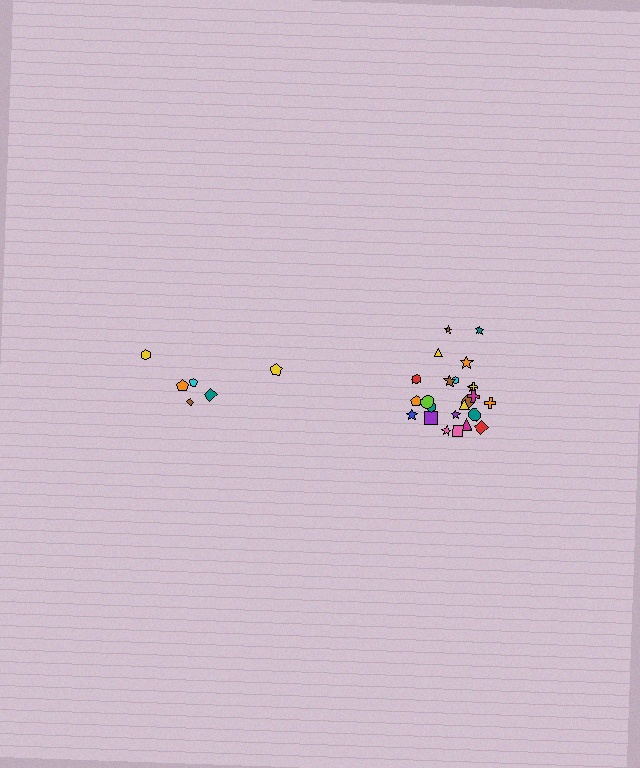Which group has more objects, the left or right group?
The right group.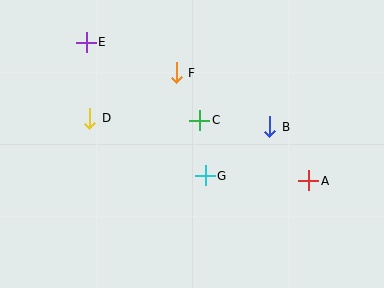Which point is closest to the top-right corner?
Point B is closest to the top-right corner.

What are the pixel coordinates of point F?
Point F is at (176, 73).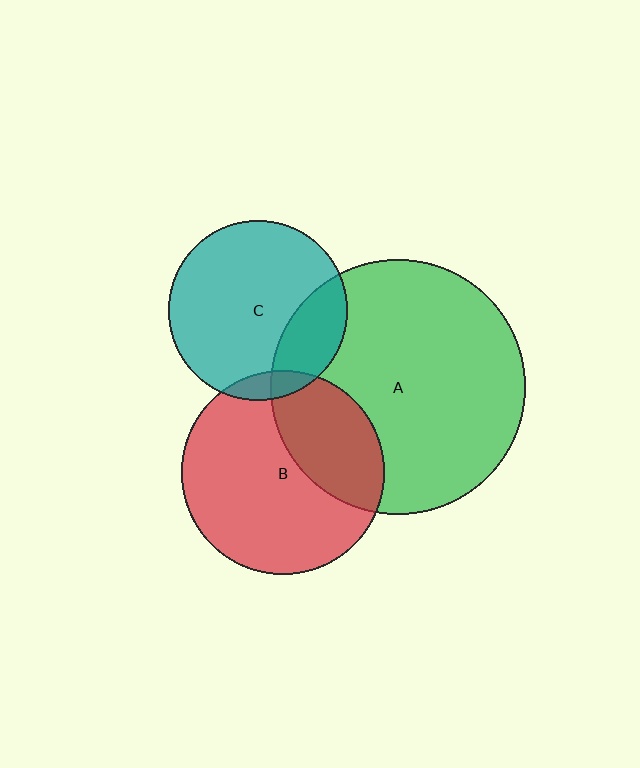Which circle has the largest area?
Circle A (green).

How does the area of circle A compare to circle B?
Approximately 1.6 times.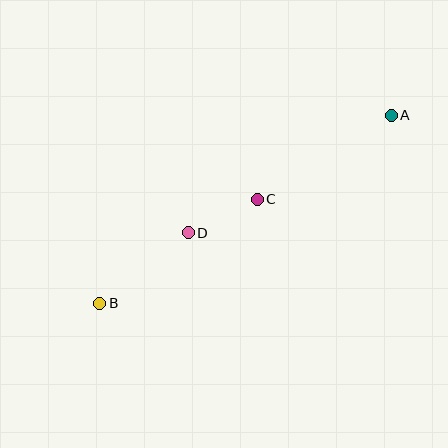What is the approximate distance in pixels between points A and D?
The distance between A and D is approximately 234 pixels.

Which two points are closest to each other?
Points C and D are closest to each other.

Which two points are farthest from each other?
Points A and B are farthest from each other.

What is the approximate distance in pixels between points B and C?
The distance between B and C is approximately 189 pixels.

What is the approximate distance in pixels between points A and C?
The distance between A and C is approximately 158 pixels.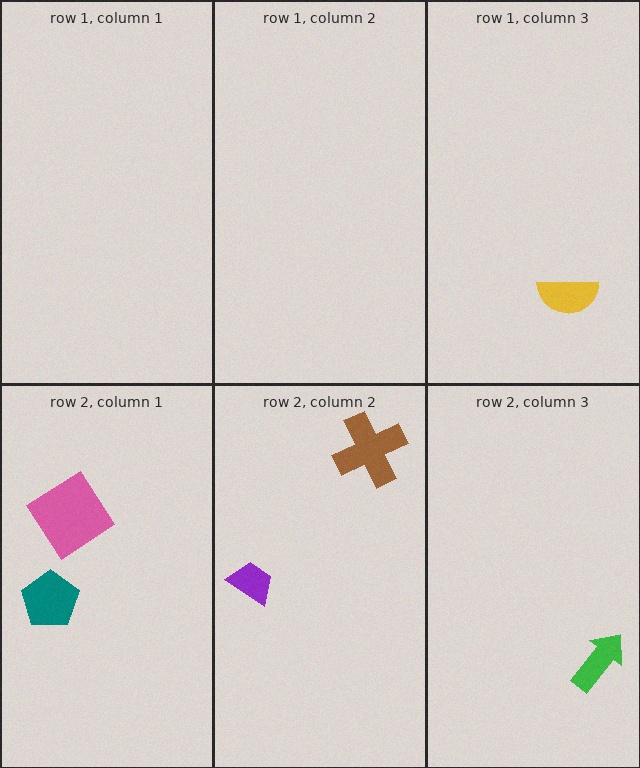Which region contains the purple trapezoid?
The row 2, column 2 region.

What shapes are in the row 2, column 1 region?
The pink diamond, the teal pentagon.